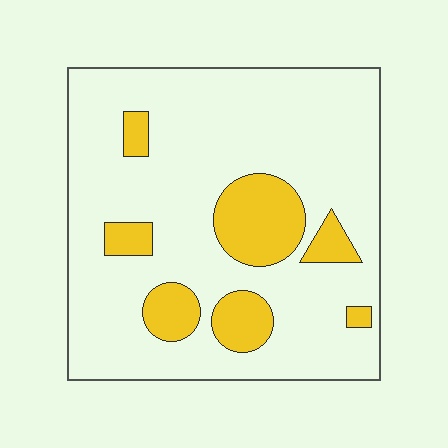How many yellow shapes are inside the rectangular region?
7.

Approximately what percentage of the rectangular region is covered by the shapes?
Approximately 20%.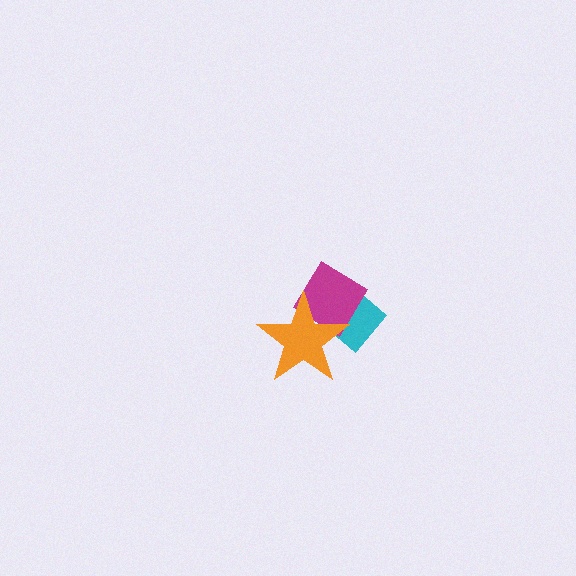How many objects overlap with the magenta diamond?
2 objects overlap with the magenta diamond.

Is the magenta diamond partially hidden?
Yes, it is partially covered by another shape.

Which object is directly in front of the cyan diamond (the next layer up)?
The magenta diamond is directly in front of the cyan diamond.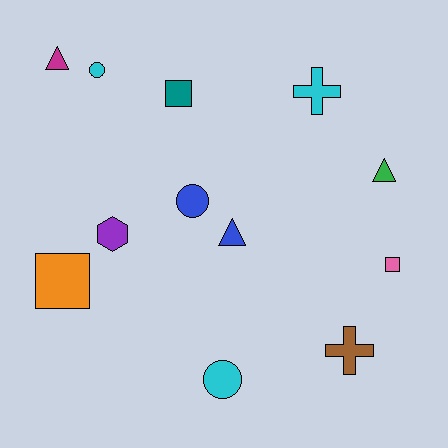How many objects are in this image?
There are 12 objects.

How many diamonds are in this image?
There are no diamonds.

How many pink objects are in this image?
There is 1 pink object.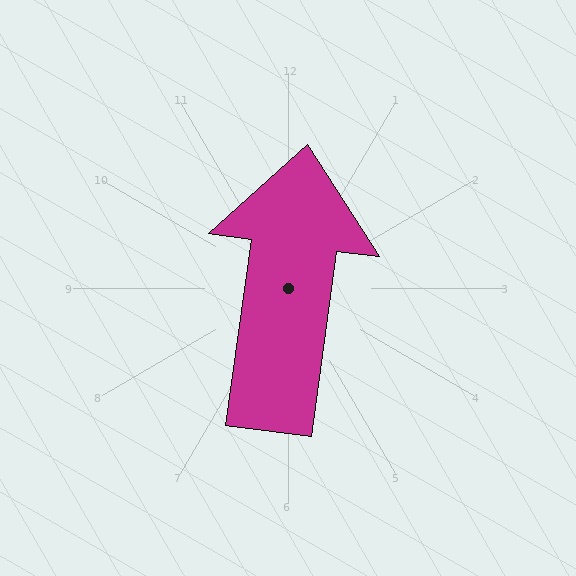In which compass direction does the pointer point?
North.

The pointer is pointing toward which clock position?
Roughly 12 o'clock.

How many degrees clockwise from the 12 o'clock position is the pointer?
Approximately 8 degrees.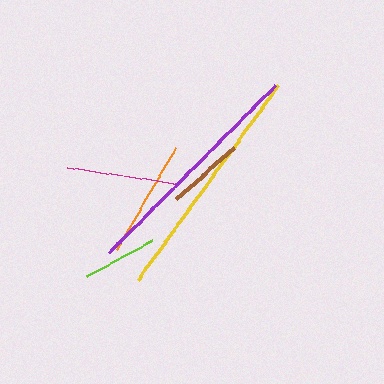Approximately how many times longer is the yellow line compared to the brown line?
The yellow line is approximately 3.1 times the length of the brown line.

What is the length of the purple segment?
The purple segment is approximately 235 pixels long.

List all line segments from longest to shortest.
From longest to shortest: yellow, purple, orange, magenta, brown, lime.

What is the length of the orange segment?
The orange segment is approximately 118 pixels long.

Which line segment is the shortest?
The lime line is the shortest at approximately 76 pixels.